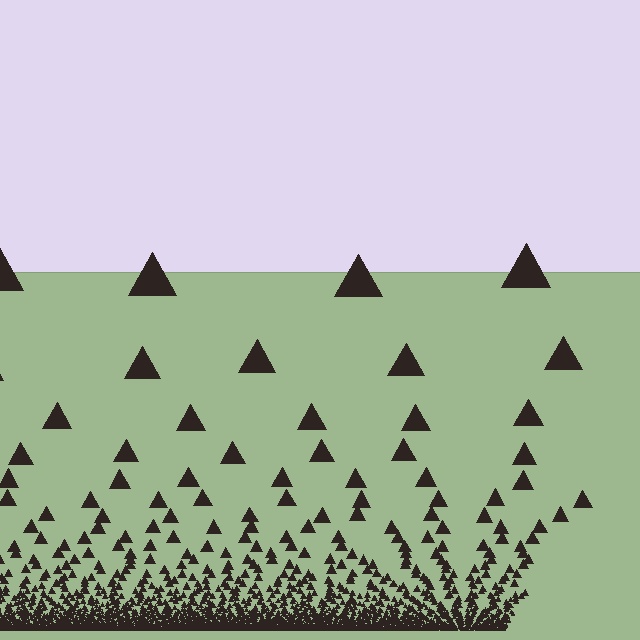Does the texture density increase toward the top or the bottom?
Density increases toward the bottom.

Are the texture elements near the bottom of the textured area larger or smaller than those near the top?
Smaller. The gradient is inverted — elements near the bottom are smaller and denser.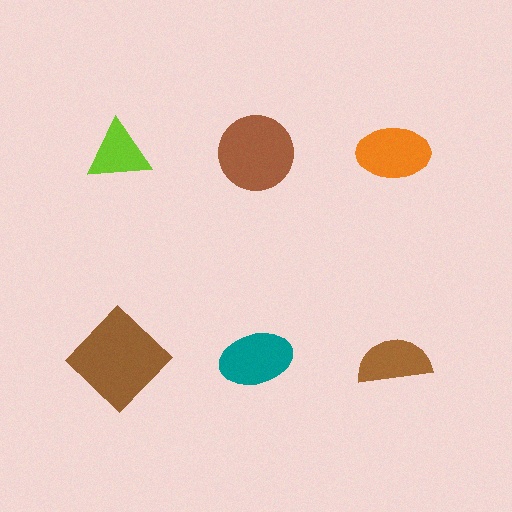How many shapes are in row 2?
3 shapes.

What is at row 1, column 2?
A brown circle.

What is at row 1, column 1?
A lime triangle.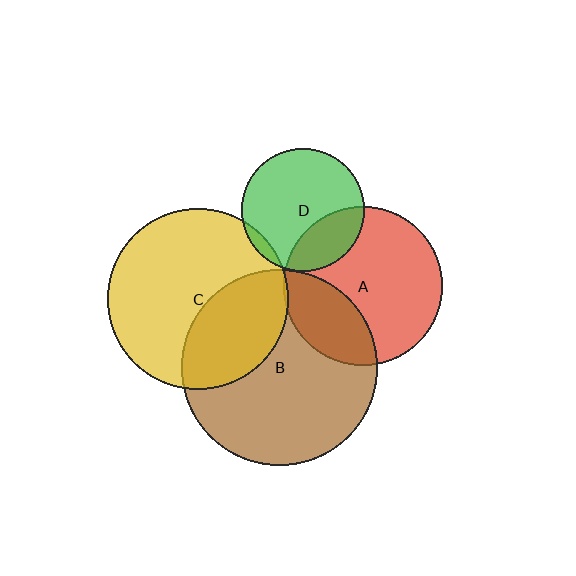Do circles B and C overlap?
Yes.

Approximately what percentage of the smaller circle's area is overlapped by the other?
Approximately 35%.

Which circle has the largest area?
Circle B (brown).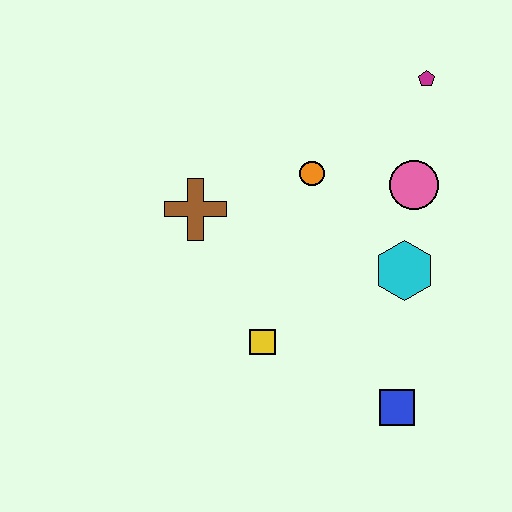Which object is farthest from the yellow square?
The magenta pentagon is farthest from the yellow square.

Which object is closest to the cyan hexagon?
The pink circle is closest to the cyan hexagon.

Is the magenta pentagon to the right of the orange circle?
Yes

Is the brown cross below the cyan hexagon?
No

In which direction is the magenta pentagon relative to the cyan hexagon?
The magenta pentagon is above the cyan hexagon.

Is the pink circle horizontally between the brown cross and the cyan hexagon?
No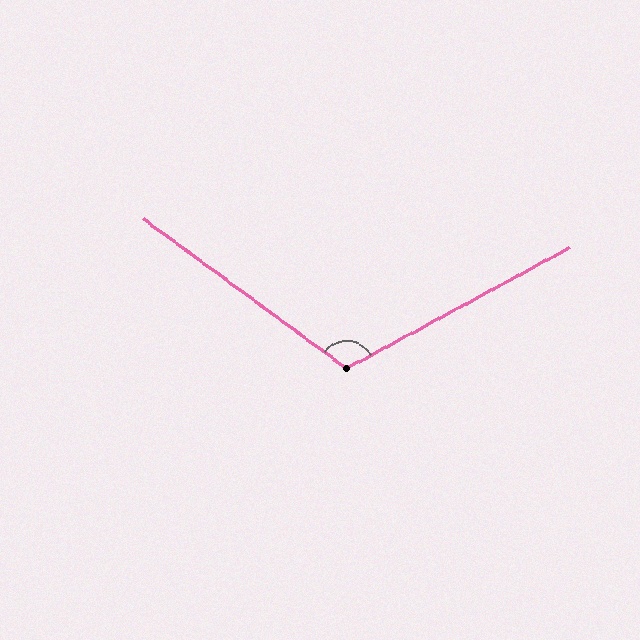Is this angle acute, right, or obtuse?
It is obtuse.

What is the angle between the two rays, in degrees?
Approximately 115 degrees.